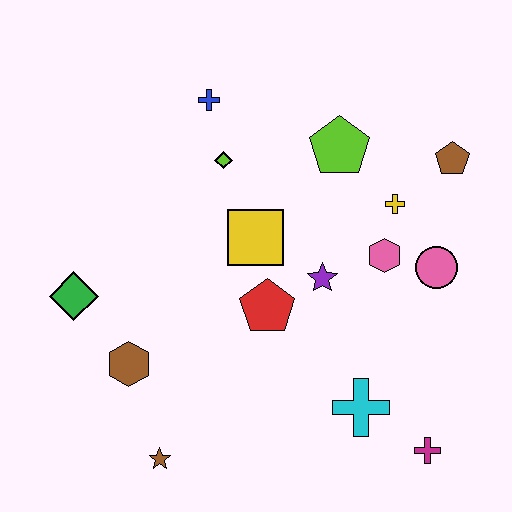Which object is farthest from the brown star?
The brown pentagon is farthest from the brown star.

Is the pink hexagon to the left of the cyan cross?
No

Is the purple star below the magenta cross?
No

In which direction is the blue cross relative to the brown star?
The blue cross is above the brown star.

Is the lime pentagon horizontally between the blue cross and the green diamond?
No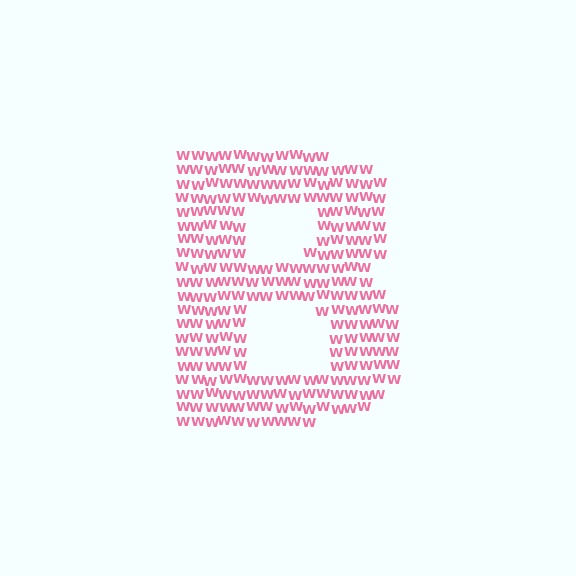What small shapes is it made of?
It is made of small letter W's.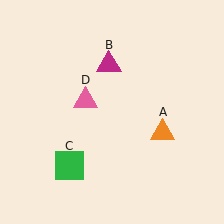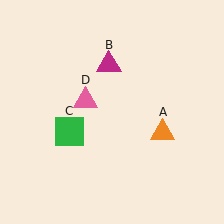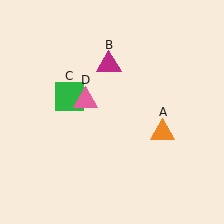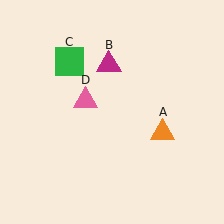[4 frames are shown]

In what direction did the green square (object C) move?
The green square (object C) moved up.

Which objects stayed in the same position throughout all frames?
Orange triangle (object A) and magenta triangle (object B) and pink triangle (object D) remained stationary.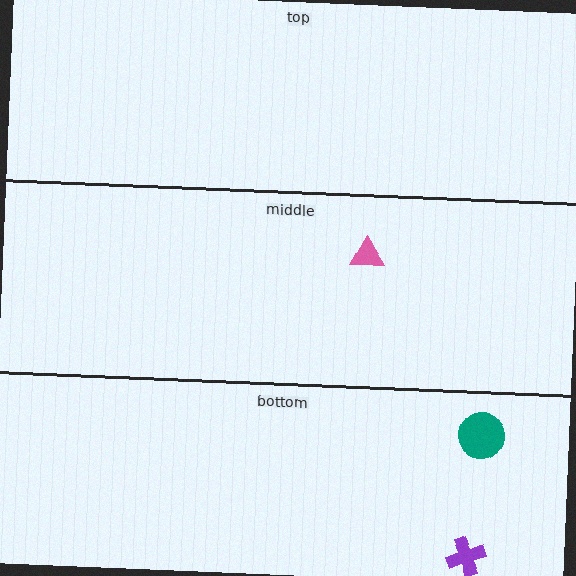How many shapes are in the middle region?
1.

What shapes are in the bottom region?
The teal circle, the purple cross.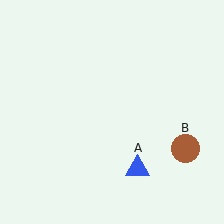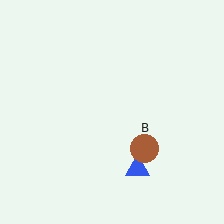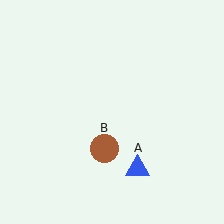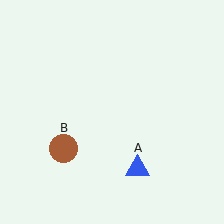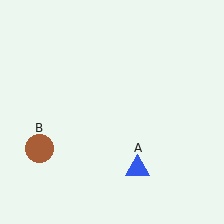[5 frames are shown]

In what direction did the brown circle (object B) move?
The brown circle (object B) moved left.